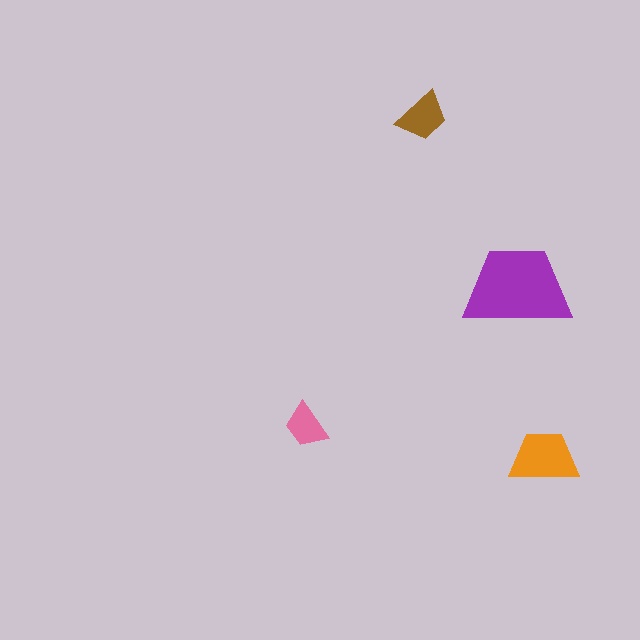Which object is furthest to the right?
The orange trapezoid is rightmost.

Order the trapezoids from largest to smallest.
the purple one, the orange one, the brown one, the pink one.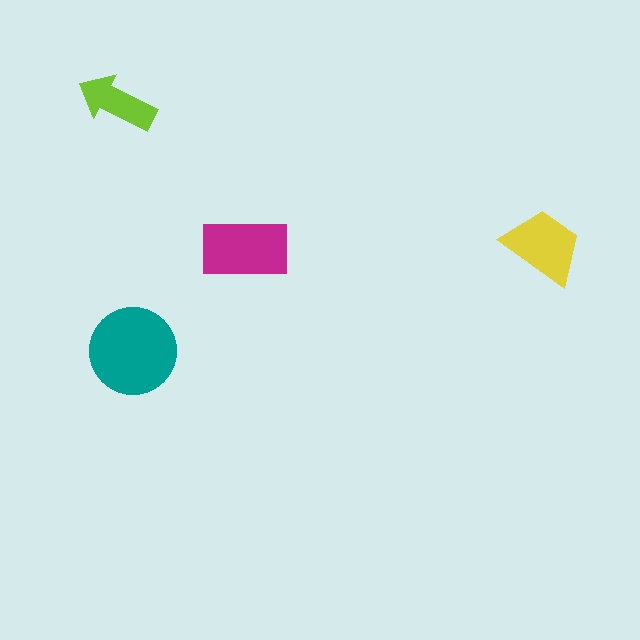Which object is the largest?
The teal circle.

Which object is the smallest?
The lime arrow.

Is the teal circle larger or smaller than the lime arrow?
Larger.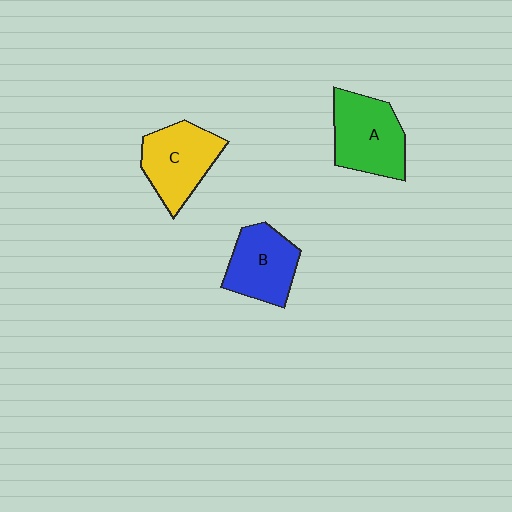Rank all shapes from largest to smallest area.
From largest to smallest: A (green), C (yellow), B (blue).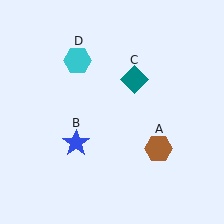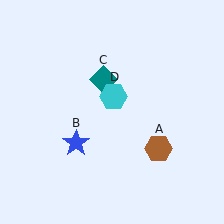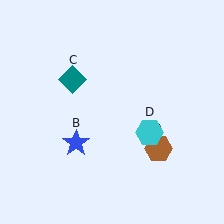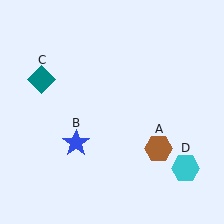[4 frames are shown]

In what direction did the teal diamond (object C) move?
The teal diamond (object C) moved left.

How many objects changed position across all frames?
2 objects changed position: teal diamond (object C), cyan hexagon (object D).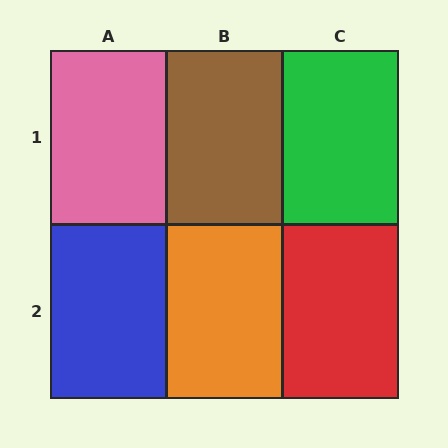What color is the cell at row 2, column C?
Red.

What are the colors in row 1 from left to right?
Pink, brown, green.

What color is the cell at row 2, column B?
Orange.